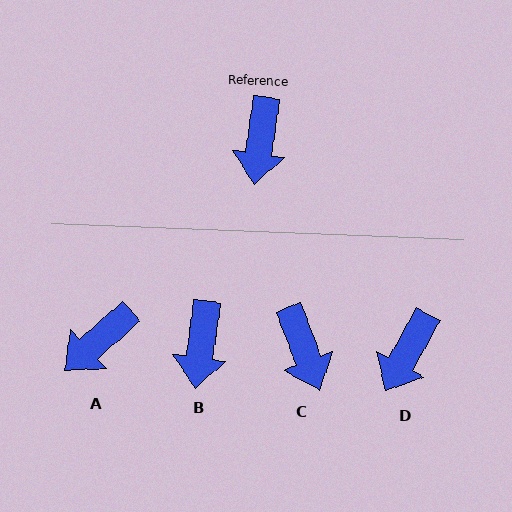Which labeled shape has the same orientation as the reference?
B.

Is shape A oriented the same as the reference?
No, it is off by about 40 degrees.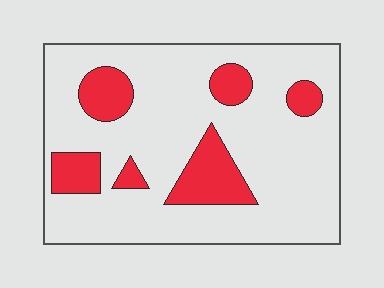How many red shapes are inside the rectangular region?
6.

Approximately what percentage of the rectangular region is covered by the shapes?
Approximately 20%.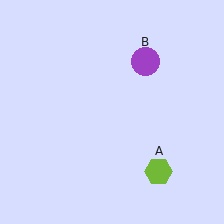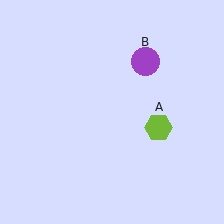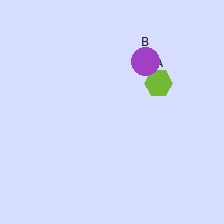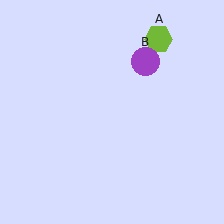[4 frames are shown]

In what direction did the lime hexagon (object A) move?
The lime hexagon (object A) moved up.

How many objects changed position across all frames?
1 object changed position: lime hexagon (object A).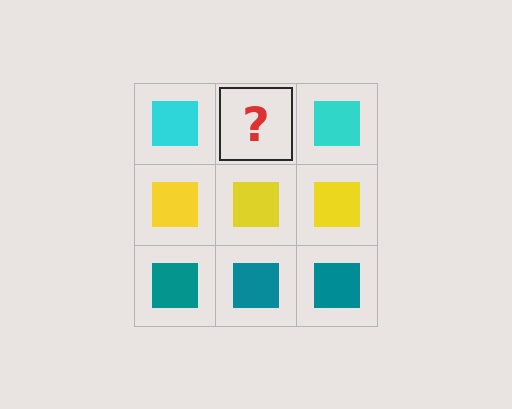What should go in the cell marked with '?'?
The missing cell should contain a cyan square.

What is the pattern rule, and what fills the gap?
The rule is that each row has a consistent color. The gap should be filled with a cyan square.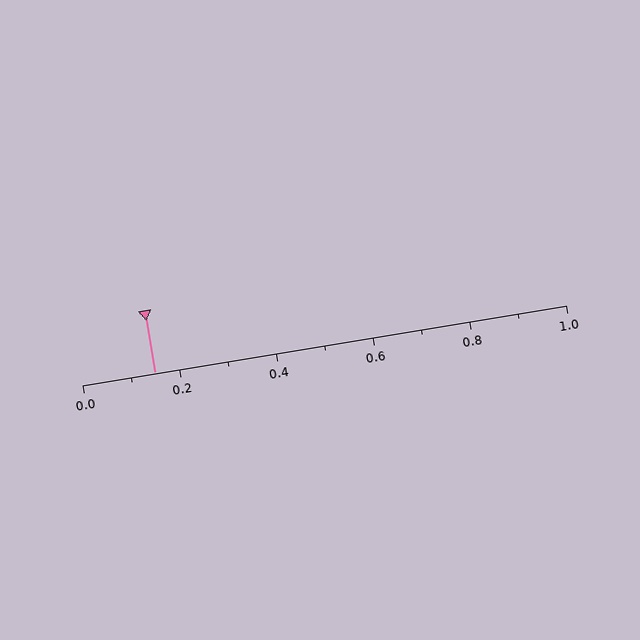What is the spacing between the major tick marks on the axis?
The major ticks are spaced 0.2 apart.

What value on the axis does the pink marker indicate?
The marker indicates approximately 0.15.